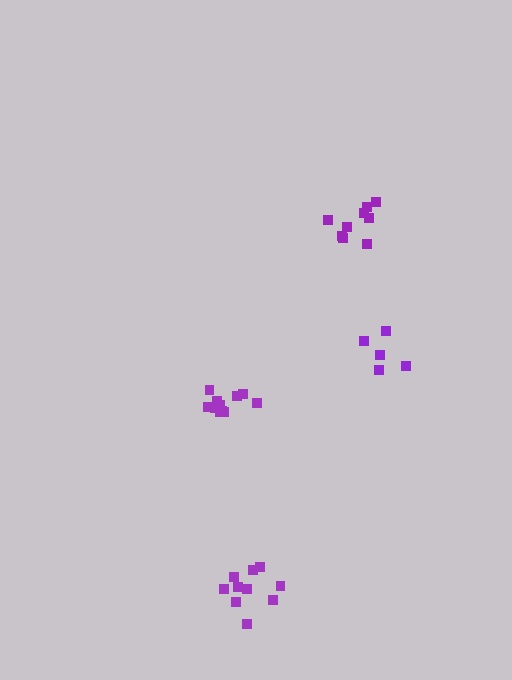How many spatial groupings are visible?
There are 4 spatial groupings.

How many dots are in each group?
Group 1: 10 dots, Group 2: 9 dots, Group 3: 11 dots, Group 4: 5 dots (35 total).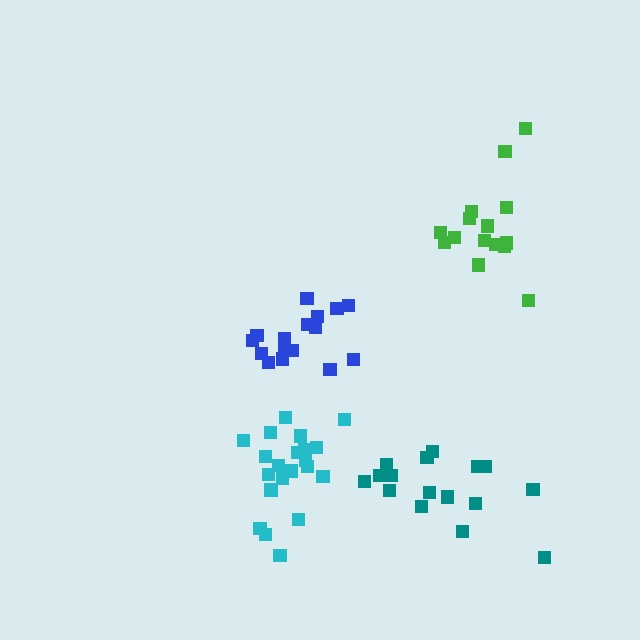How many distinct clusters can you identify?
There are 4 distinct clusters.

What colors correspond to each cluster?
The clusters are colored: green, cyan, teal, blue.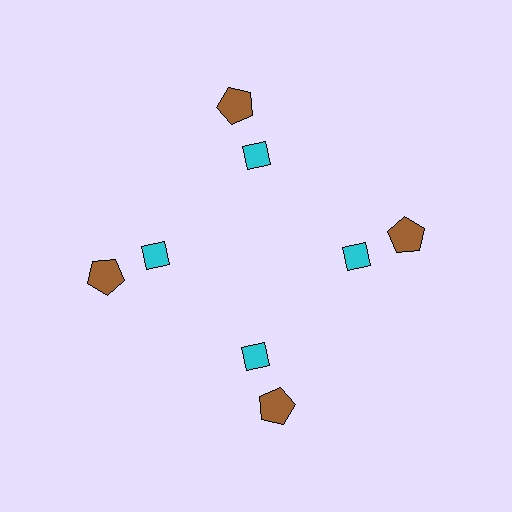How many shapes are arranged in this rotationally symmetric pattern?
There are 8 shapes, arranged in 4 groups of 2.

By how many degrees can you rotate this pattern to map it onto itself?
The pattern maps onto itself every 90 degrees of rotation.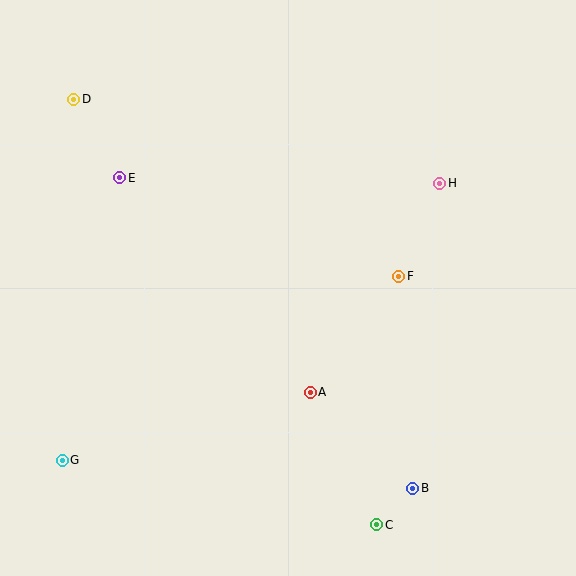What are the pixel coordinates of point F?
Point F is at (399, 276).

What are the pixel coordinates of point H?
Point H is at (440, 183).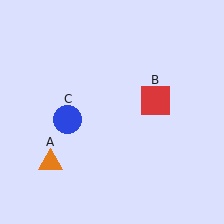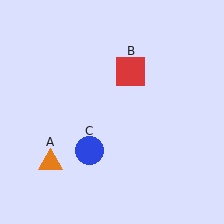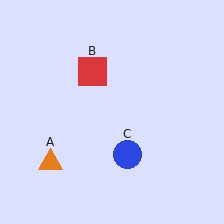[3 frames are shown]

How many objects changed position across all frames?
2 objects changed position: red square (object B), blue circle (object C).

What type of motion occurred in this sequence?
The red square (object B), blue circle (object C) rotated counterclockwise around the center of the scene.